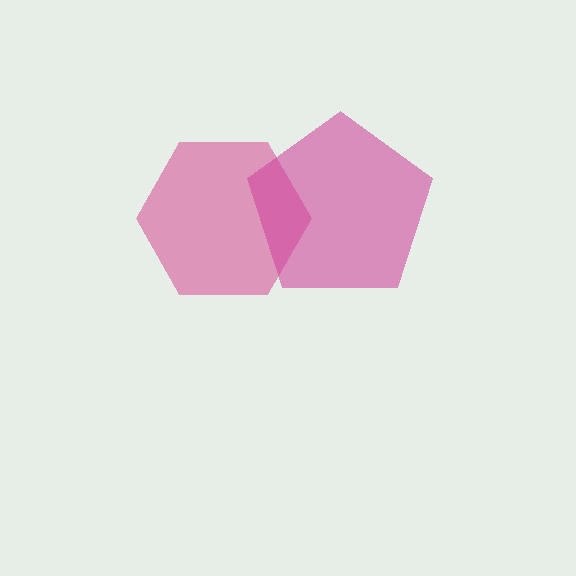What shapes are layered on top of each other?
The layered shapes are: a pink hexagon, a magenta pentagon.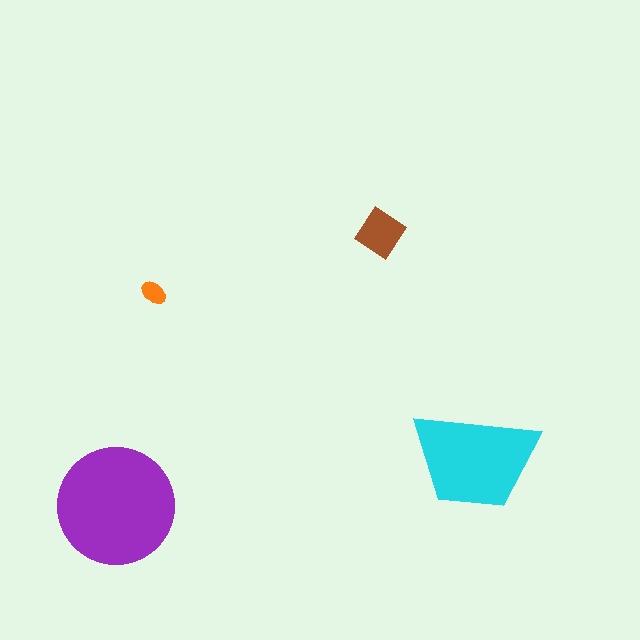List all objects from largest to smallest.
The purple circle, the cyan trapezoid, the brown diamond, the orange ellipse.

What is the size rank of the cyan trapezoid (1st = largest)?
2nd.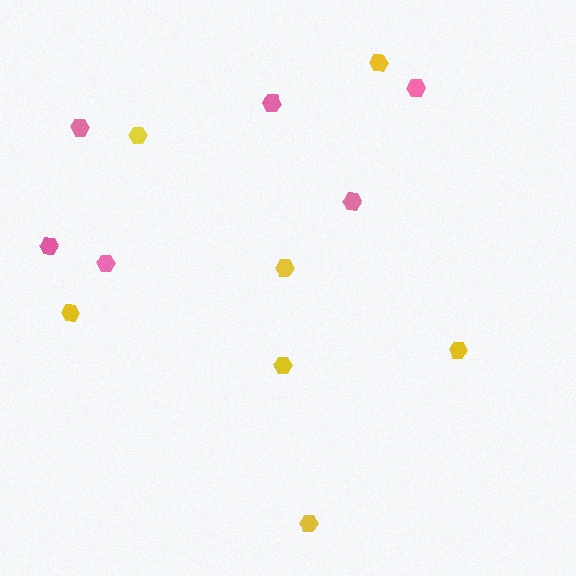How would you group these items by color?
There are 2 groups: one group of pink hexagons (6) and one group of yellow hexagons (7).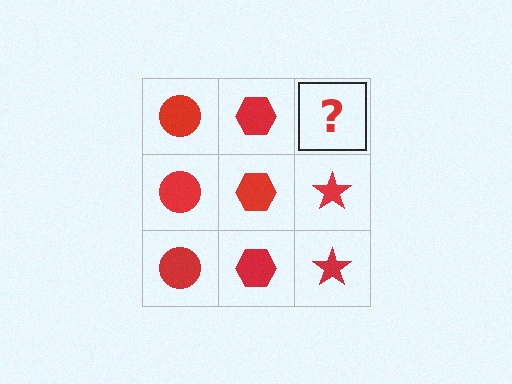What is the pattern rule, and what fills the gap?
The rule is that each column has a consistent shape. The gap should be filled with a red star.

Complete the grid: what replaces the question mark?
The question mark should be replaced with a red star.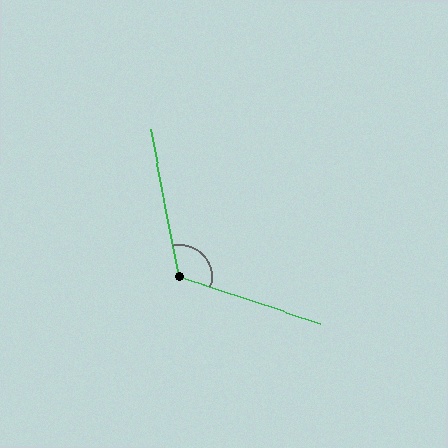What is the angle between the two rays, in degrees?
Approximately 119 degrees.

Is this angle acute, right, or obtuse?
It is obtuse.